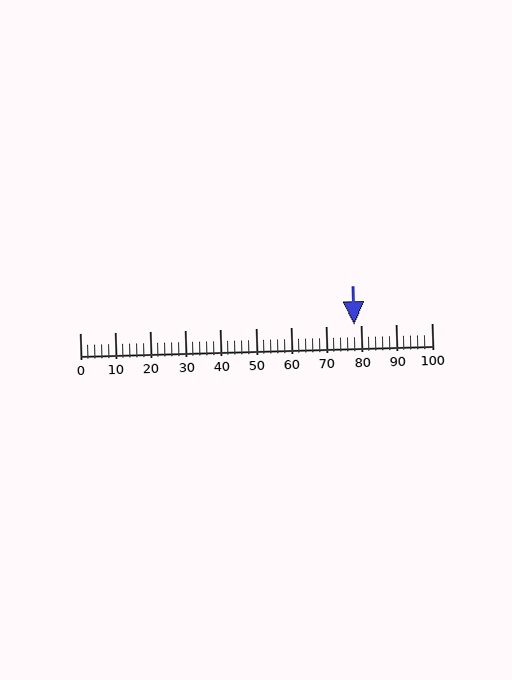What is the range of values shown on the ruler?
The ruler shows values from 0 to 100.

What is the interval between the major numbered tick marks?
The major tick marks are spaced 10 units apart.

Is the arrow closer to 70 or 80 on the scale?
The arrow is closer to 80.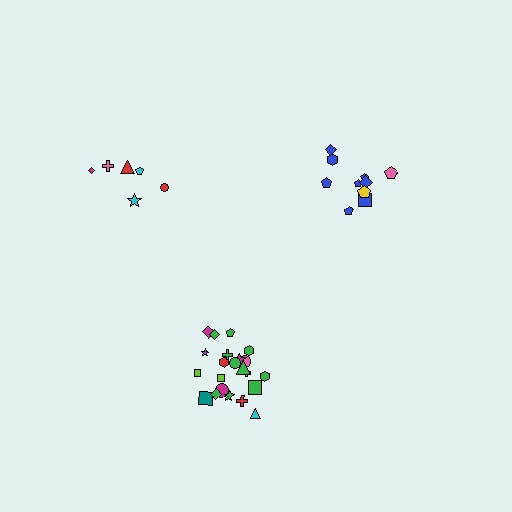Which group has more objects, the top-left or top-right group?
The top-right group.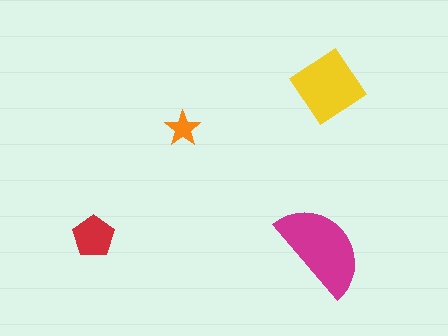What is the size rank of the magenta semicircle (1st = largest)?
1st.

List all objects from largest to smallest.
The magenta semicircle, the yellow diamond, the red pentagon, the orange star.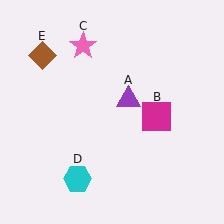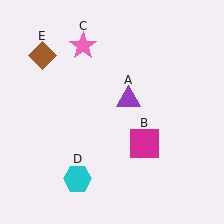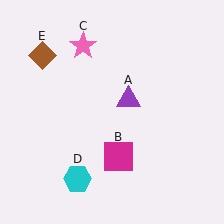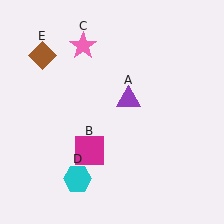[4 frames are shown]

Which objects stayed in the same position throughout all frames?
Purple triangle (object A) and pink star (object C) and cyan hexagon (object D) and brown diamond (object E) remained stationary.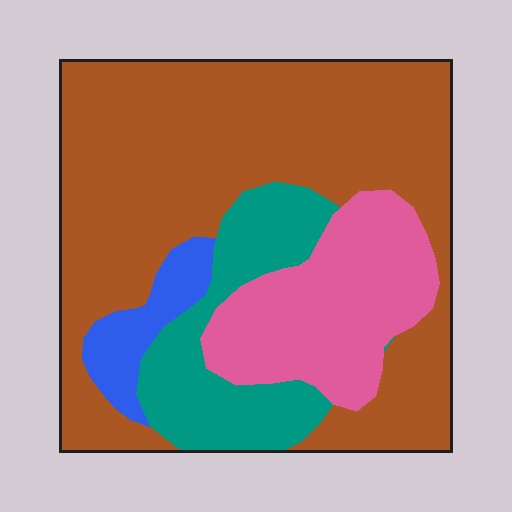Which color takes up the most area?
Brown, at roughly 60%.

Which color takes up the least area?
Blue, at roughly 5%.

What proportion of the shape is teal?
Teal takes up about one sixth (1/6) of the shape.